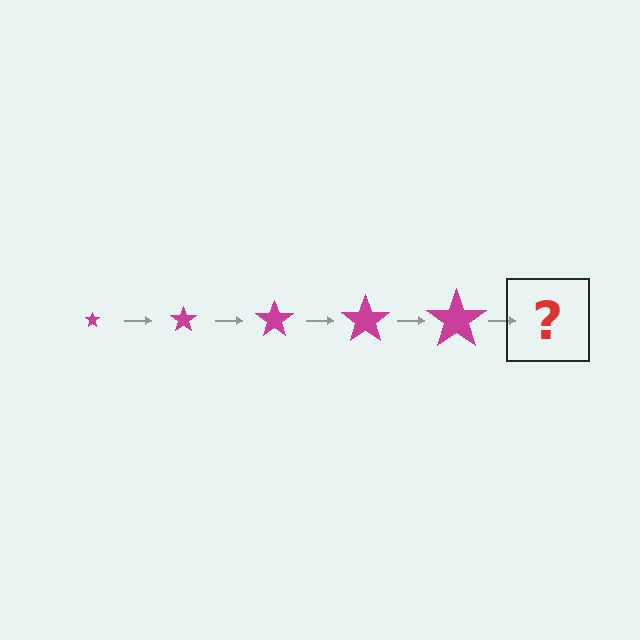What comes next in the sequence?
The next element should be a magenta star, larger than the previous one.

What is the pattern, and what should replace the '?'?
The pattern is that the star gets progressively larger each step. The '?' should be a magenta star, larger than the previous one.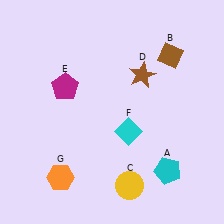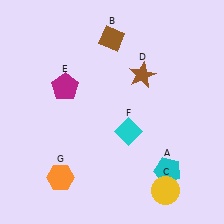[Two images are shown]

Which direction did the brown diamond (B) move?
The brown diamond (B) moved left.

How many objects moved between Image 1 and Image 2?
2 objects moved between the two images.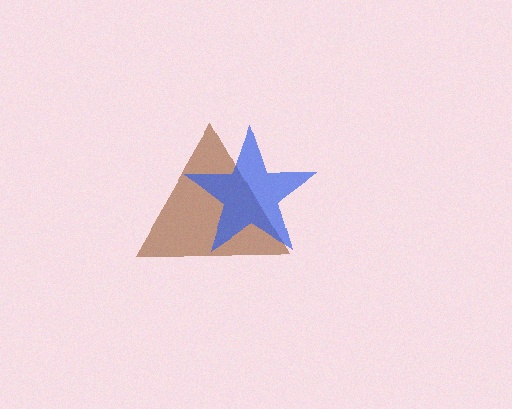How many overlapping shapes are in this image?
There are 2 overlapping shapes in the image.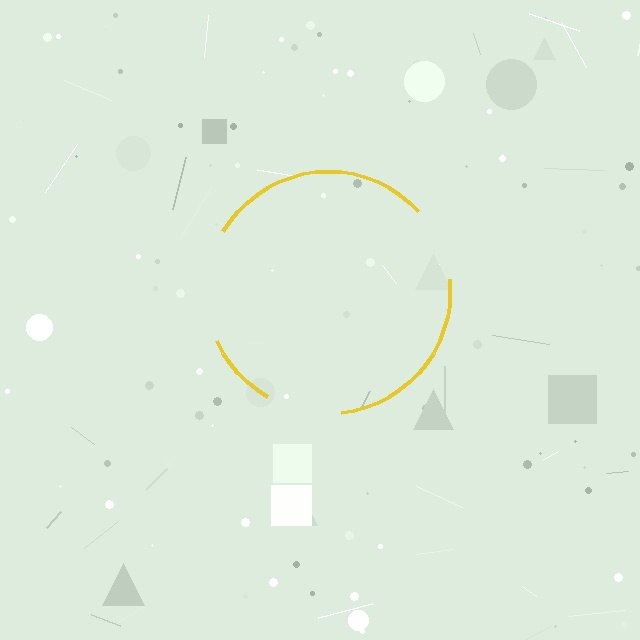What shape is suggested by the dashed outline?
The dashed outline suggests a circle.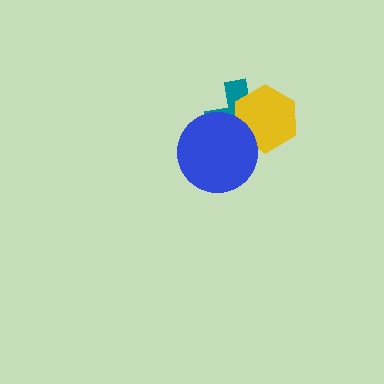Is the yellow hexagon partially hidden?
Yes, it is partially covered by another shape.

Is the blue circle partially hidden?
No, no other shape covers it.